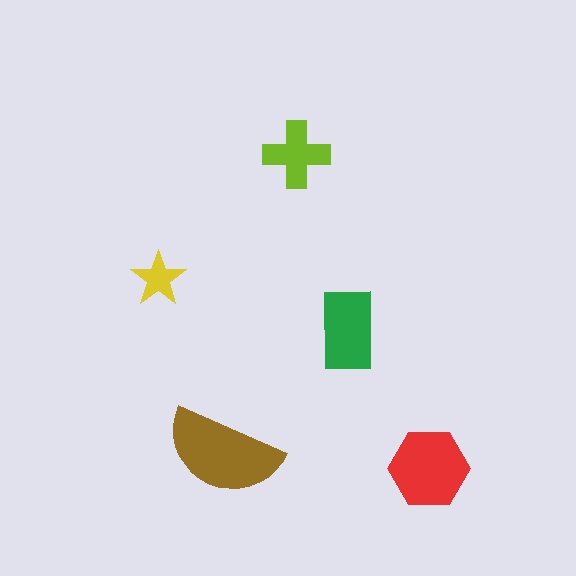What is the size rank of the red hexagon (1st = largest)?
2nd.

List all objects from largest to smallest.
The brown semicircle, the red hexagon, the green rectangle, the lime cross, the yellow star.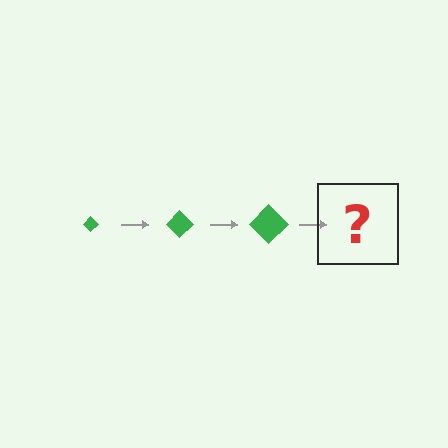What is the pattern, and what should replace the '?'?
The pattern is that the diamond gets progressively larger each step. The '?' should be a green diamond, larger than the previous one.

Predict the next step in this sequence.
The next step is a green diamond, larger than the previous one.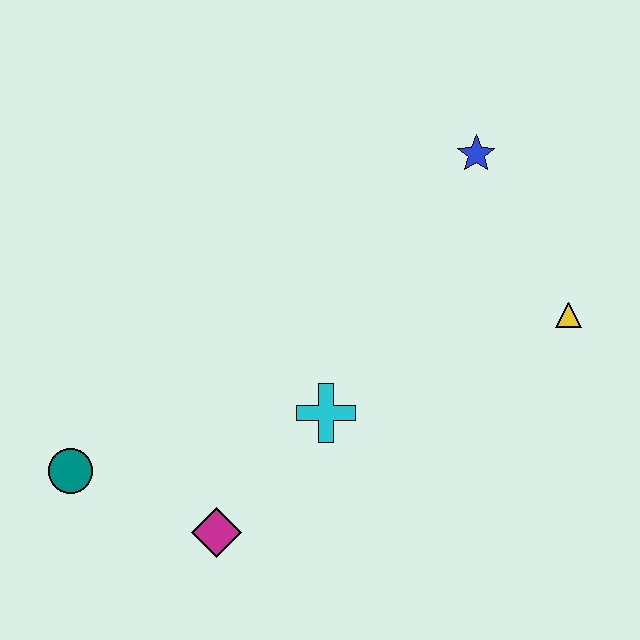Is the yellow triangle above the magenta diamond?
Yes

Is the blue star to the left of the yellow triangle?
Yes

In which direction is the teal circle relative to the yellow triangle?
The teal circle is to the left of the yellow triangle.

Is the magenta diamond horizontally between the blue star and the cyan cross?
No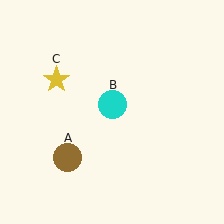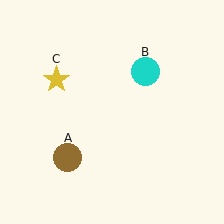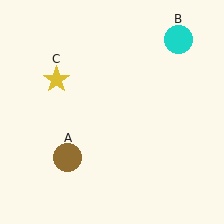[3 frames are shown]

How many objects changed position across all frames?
1 object changed position: cyan circle (object B).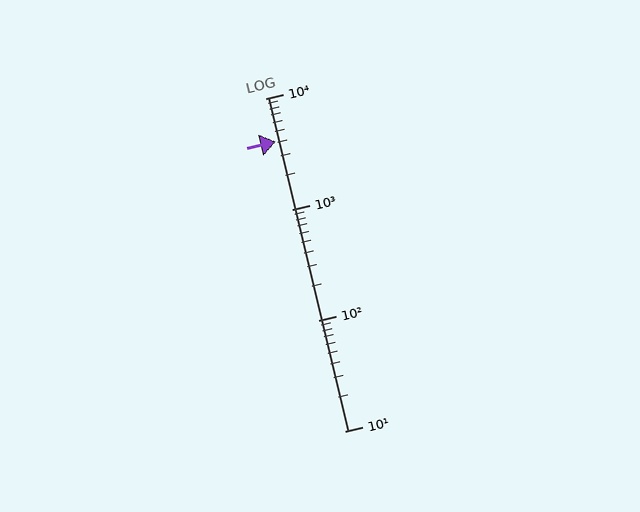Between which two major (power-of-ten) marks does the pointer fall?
The pointer is between 1000 and 10000.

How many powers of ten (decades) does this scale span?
The scale spans 3 decades, from 10 to 10000.